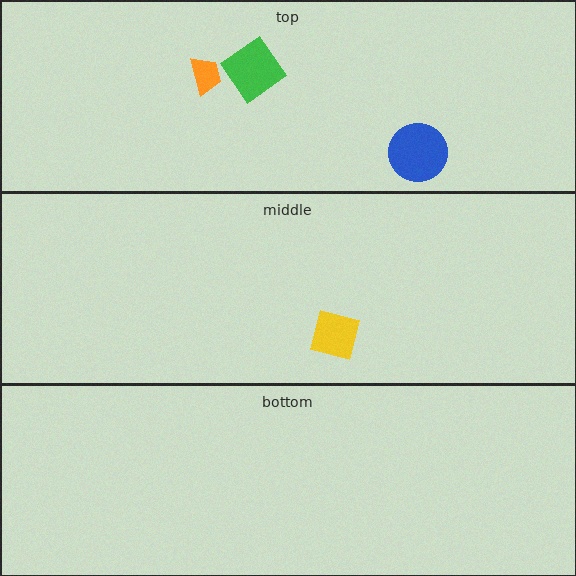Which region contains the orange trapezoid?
The top region.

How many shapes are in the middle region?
1.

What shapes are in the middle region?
The yellow diamond.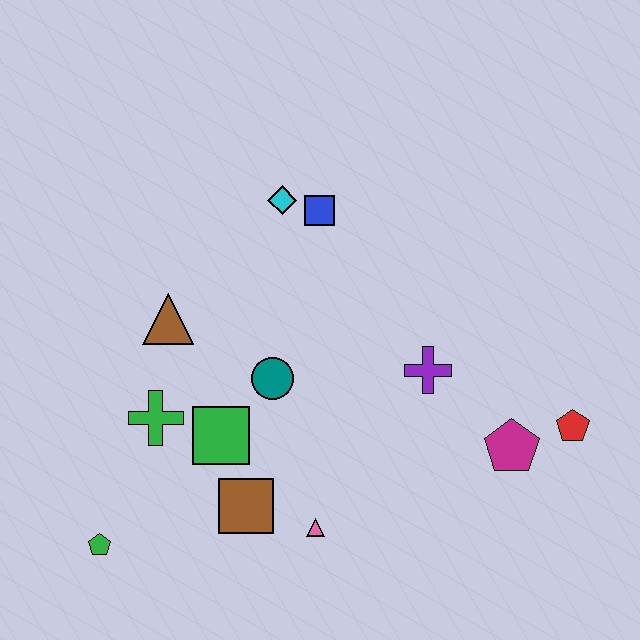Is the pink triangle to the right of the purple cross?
No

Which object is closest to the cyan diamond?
The blue square is closest to the cyan diamond.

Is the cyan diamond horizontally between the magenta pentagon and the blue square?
No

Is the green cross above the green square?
Yes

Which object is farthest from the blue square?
The green pentagon is farthest from the blue square.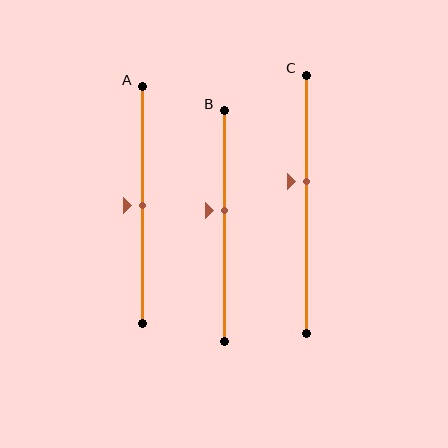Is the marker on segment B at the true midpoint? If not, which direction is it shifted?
No, the marker on segment B is shifted upward by about 7% of the segment length.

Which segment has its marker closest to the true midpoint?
Segment A has its marker closest to the true midpoint.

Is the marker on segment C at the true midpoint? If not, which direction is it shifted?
No, the marker on segment C is shifted upward by about 9% of the segment length.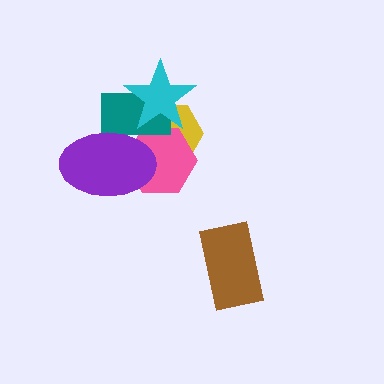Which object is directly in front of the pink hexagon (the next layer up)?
The teal rectangle is directly in front of the pink hexagon.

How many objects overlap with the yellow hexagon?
4 objects overlap with the yellow hexagon.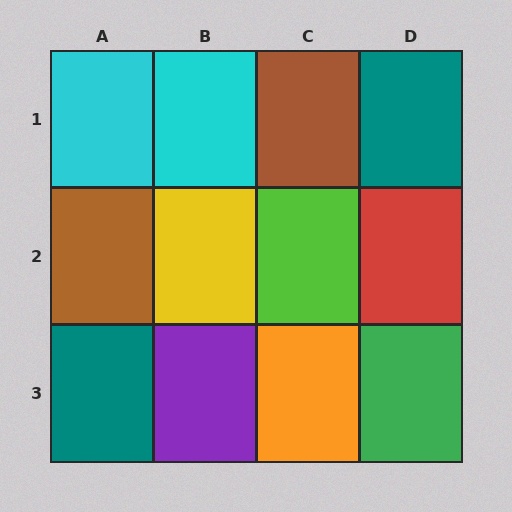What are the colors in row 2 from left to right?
Brown, yellow, lime, red.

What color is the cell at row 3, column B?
Purple.